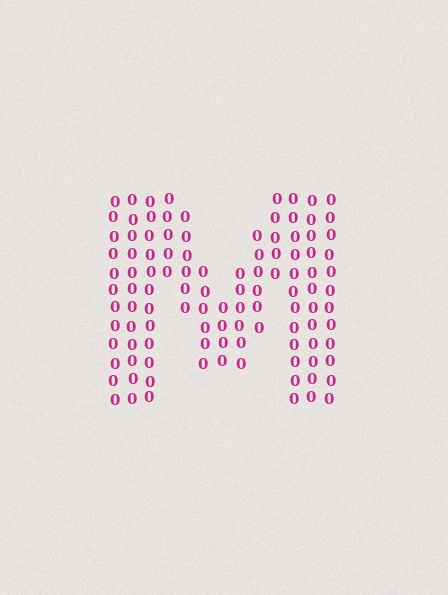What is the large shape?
The large shape is the letter M.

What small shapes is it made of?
It is made of small digit 0's.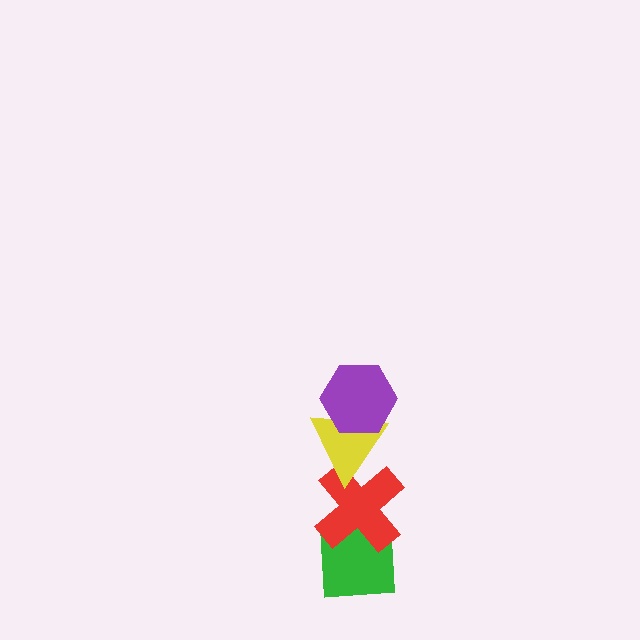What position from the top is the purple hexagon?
The purple hexagon is 1st from the top.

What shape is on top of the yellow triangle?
The purple hexagon is on top of the yellow triangle.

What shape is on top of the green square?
The red cross is on top of the green square.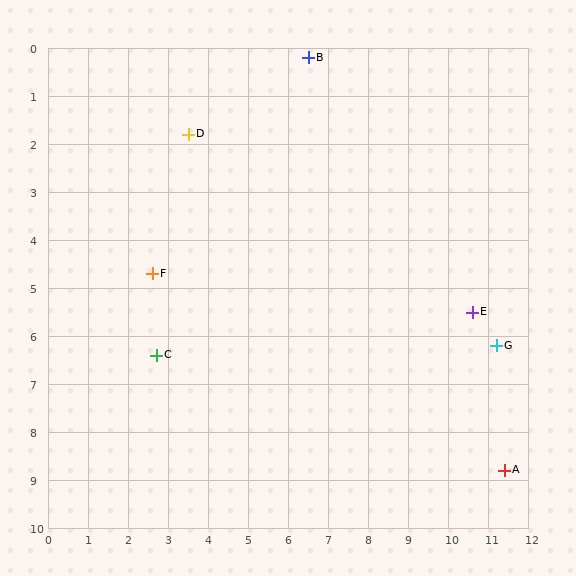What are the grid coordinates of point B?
Point B is at approximately (6.5, 0.2).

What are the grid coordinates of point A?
Point A is at approximately (11.4, 8.8).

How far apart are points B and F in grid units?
Points B and F are about 6.0 grid units apart.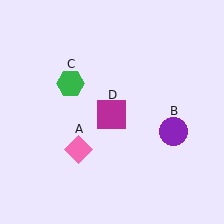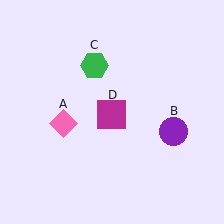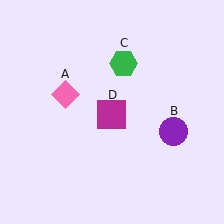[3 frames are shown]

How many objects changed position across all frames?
2 objects changed position: pink diamond (object A), green hexagon (object C).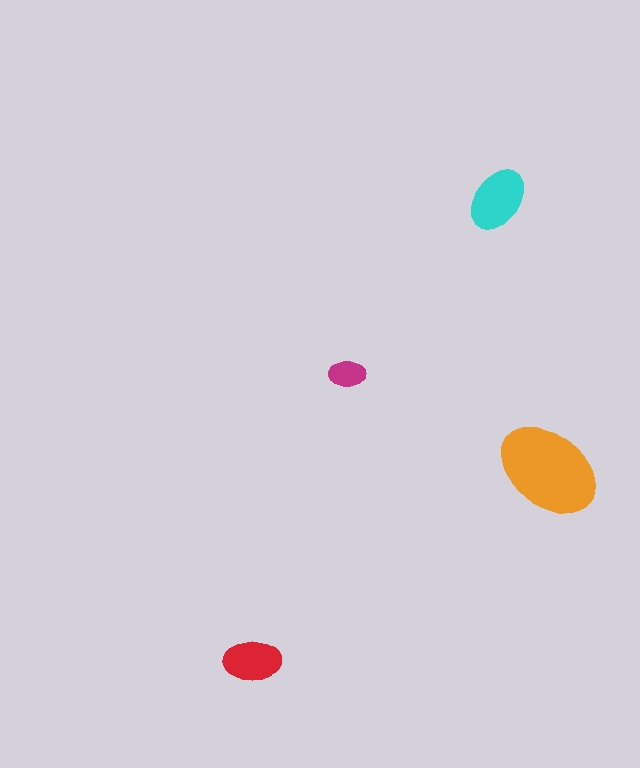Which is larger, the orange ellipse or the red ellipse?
The orange one.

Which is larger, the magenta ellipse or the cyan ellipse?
The cyan one.